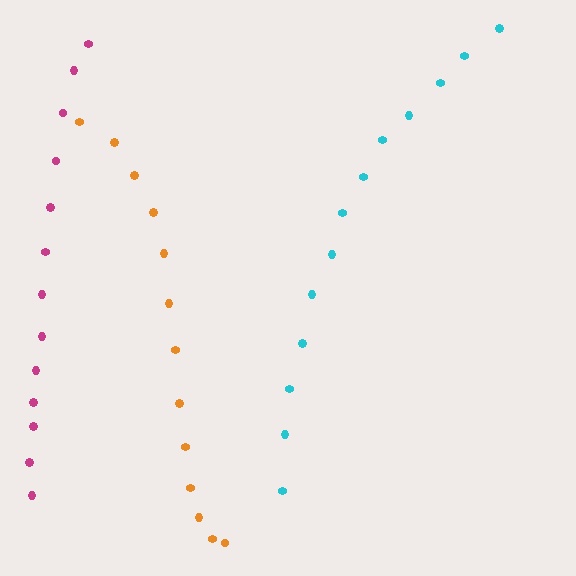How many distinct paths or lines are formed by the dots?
There are 3 distinct paths.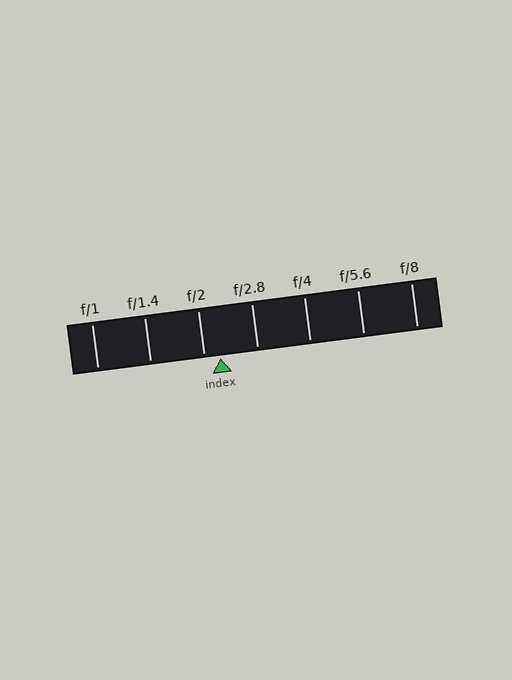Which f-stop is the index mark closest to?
The index mark is closest to f/2.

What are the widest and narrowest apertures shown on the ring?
The widest aperture shown is f/1 and the narrowest is f/8.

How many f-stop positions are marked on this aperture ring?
There are 7 f-stop positions marked.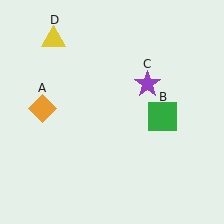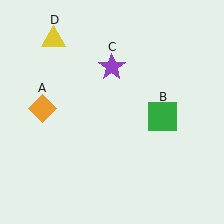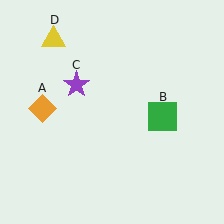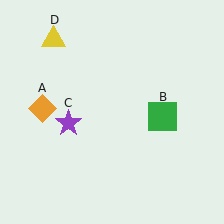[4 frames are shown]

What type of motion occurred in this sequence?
The purple star (object C) rotated counterclockwise around the center of the scene.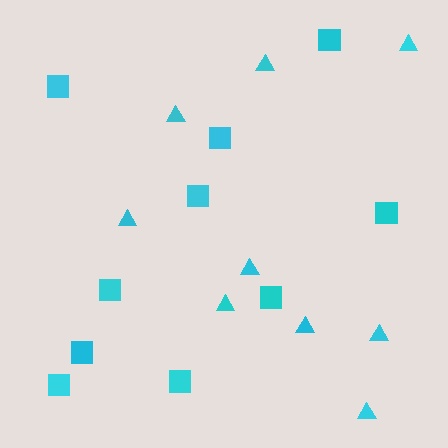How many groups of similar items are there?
There are 2 groups: one group of squares (10) and one group of triangles (9).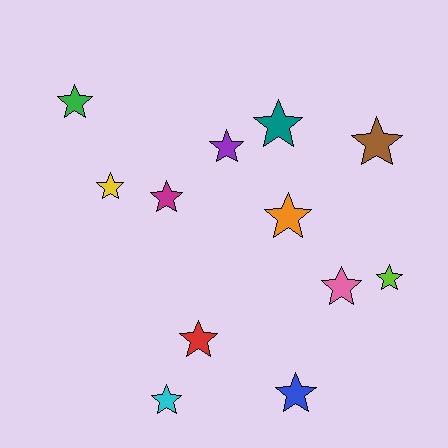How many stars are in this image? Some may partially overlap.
There are 12 stars.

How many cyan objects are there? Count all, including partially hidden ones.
There is 1 cyan object.